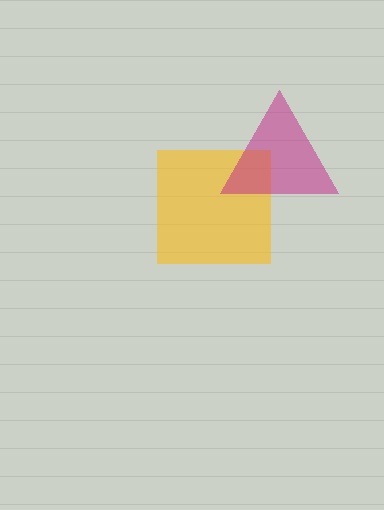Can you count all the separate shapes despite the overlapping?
Yes, there are 2 separate shapes.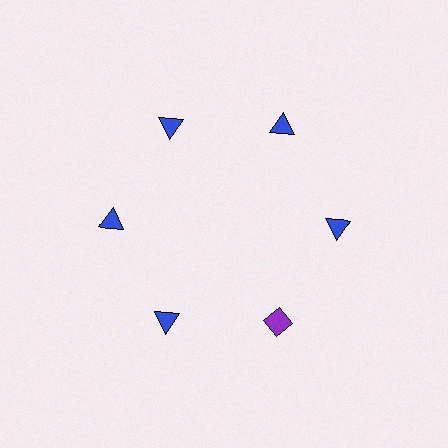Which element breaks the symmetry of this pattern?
The purple diamond at roughly the 5 o'clock position breaks the symmetry. All other shapes are blue triangles.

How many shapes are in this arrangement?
There are 6 shapes arranged in a ring pattern.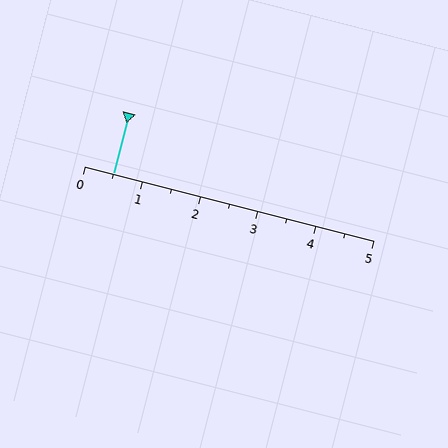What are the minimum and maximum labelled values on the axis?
The axis runs from 0 to 5.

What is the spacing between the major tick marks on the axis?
The major ticks are spaced 1 apart.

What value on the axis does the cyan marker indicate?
The marker indicates approximately 0.5.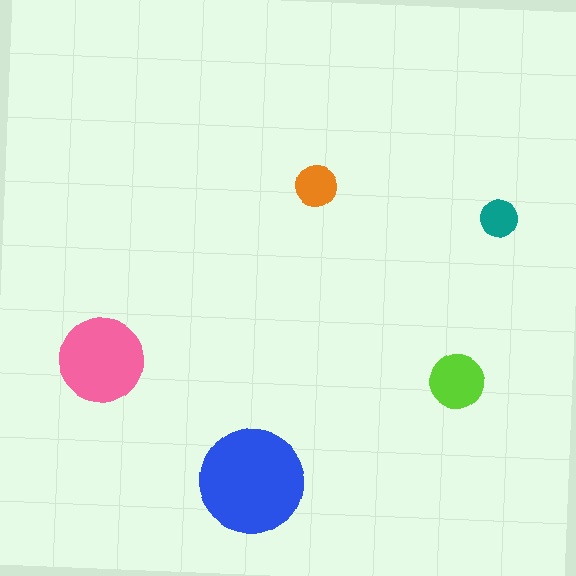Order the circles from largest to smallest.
the blue one, the pink one, the lime one, the orange one, the teal one.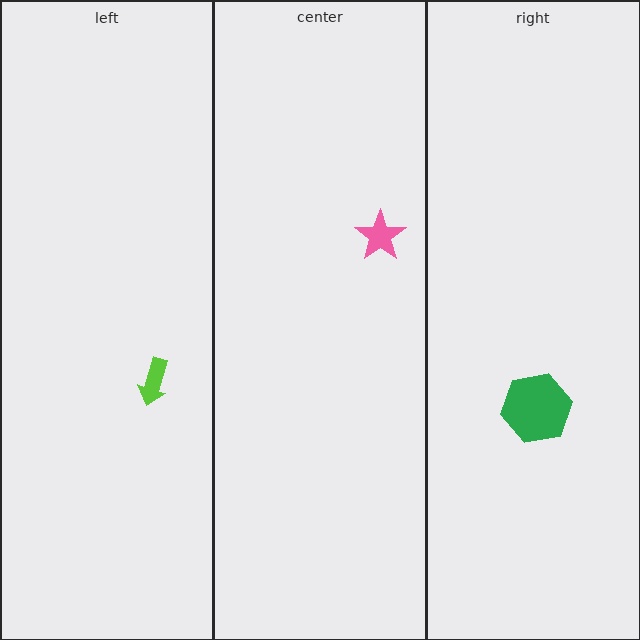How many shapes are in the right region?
1.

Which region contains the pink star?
The center region.